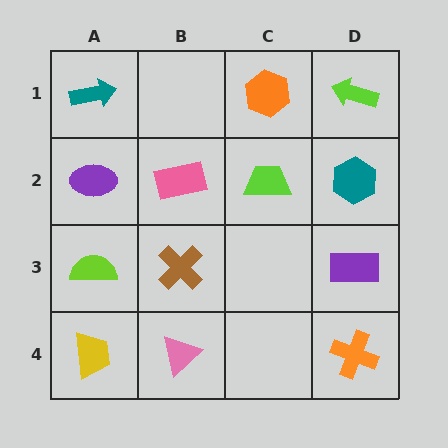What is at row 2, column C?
A lime trapezoid.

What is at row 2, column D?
A teal hexagon.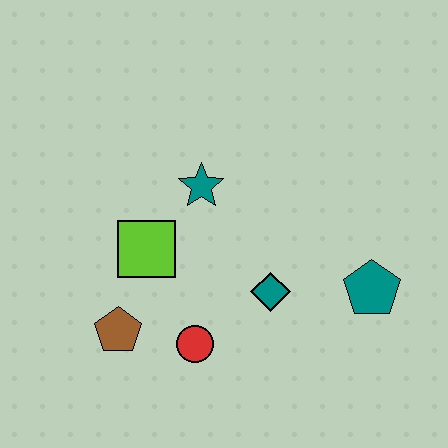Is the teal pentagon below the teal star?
Yes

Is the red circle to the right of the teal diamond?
No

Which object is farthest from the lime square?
The teal pentagon is farthest from the lime square.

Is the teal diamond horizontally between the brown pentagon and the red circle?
No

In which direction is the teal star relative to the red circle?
The teal star is above the red circle.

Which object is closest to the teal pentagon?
The teal diamond is closest to the teal pentagon.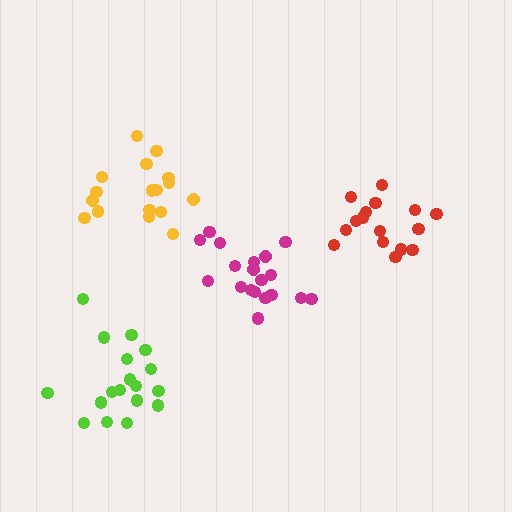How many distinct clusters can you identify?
There are 4 distinct clusters.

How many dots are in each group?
Group 1: 16 dots, Group 2: 18 dots, Group 3: 19 dots, Group 4: 17 dots (70 total).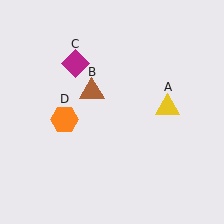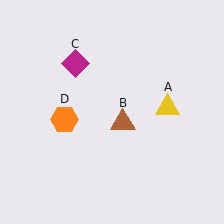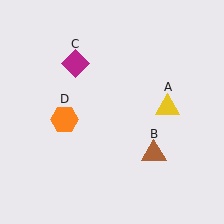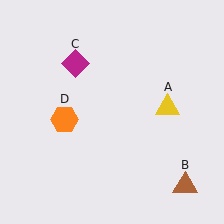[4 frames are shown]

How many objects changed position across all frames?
1 object changed position: brown triangle (object B).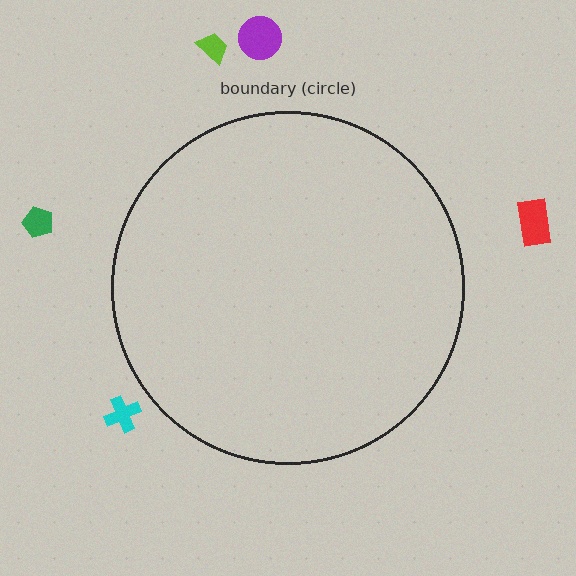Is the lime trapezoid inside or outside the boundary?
Outside.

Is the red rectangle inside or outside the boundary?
Outside.